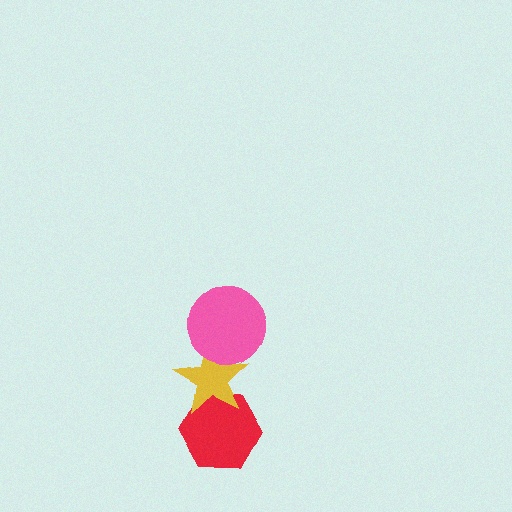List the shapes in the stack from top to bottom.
From top to bottom: the pink circle, the yellow star, the red hexagon.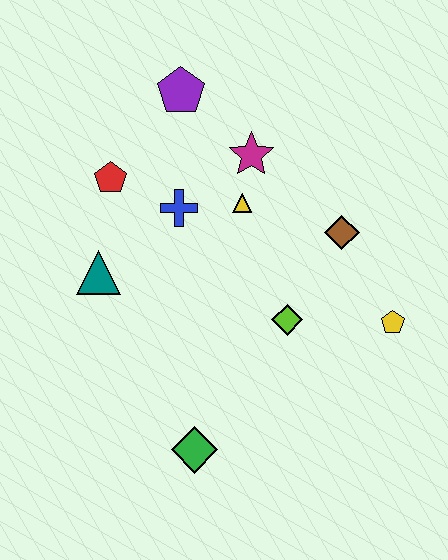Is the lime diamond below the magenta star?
Yes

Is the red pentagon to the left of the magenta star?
Yes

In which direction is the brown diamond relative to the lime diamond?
The brown diamond is above the lime diamond.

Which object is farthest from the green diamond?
The purple pentagon is farthest from the green diamond.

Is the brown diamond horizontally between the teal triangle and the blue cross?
No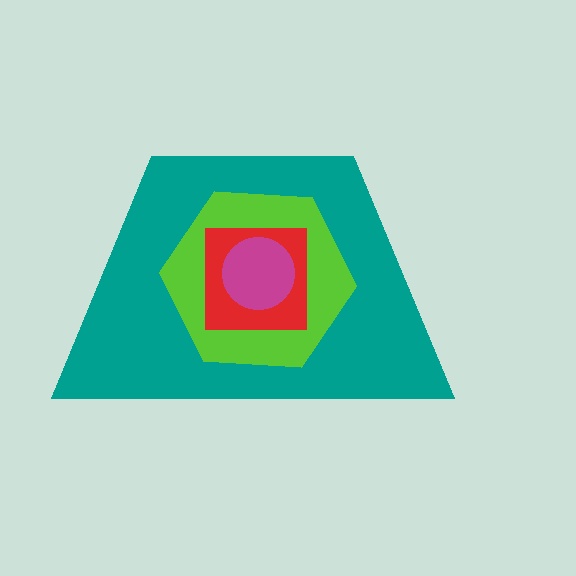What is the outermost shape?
The teal trapezoid.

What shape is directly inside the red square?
The magenta circle.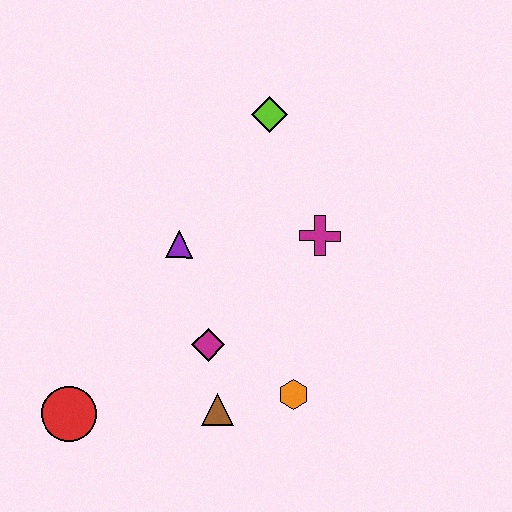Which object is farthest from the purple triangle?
The red circle is farthest from the purple triangle.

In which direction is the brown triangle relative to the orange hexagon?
The brown triangle is to the left of the orange hexagon.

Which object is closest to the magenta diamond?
The brown triangle is closest to the magenta diamond.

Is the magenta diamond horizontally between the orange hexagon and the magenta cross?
No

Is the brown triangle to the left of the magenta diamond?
No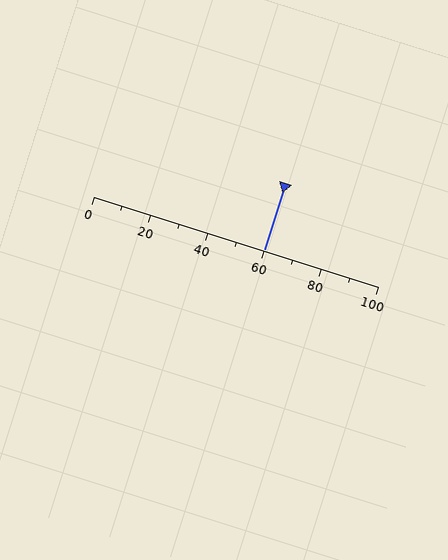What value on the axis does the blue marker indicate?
The marker indicates approximately 60.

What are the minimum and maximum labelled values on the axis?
The axis runs from 0 to 100.